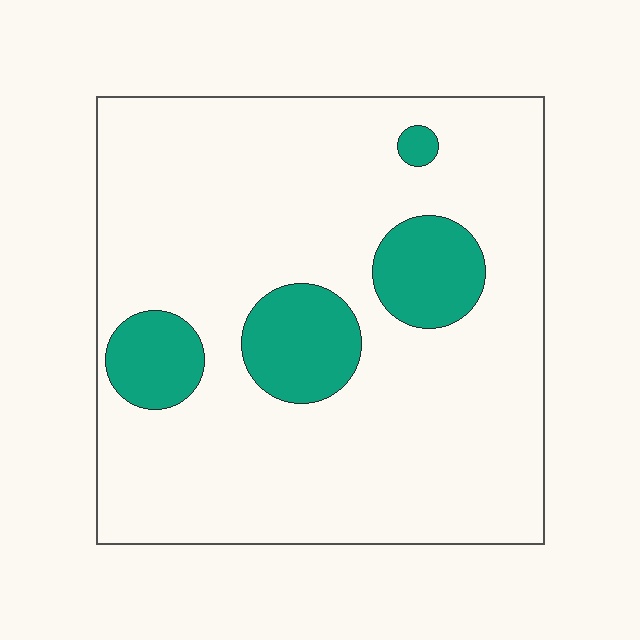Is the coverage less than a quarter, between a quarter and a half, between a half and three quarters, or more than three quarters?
Less than a quarter.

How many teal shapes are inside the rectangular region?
4.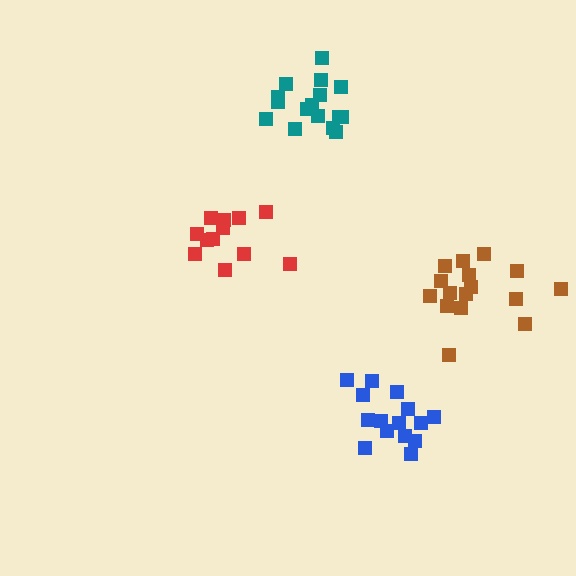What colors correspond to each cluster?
The clusters are colored: red, blue, brown, teal.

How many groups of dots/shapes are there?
There are 4 groups.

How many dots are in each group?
Group 1: 12 dots, Group 2: 15 dots, Group 3: 16 dots, Group 4: 16 dots (59 total).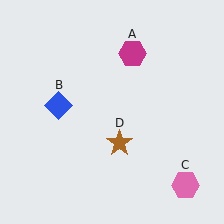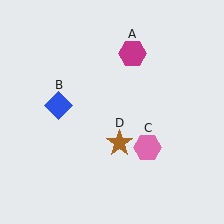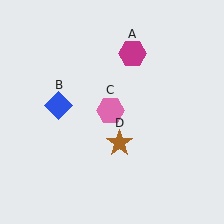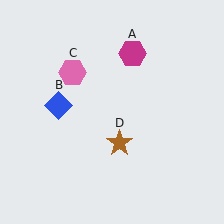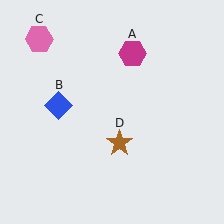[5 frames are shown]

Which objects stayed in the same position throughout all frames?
Magenta hexagon (object A) and blue diamond (object B) and brown star (object D) remained stationary.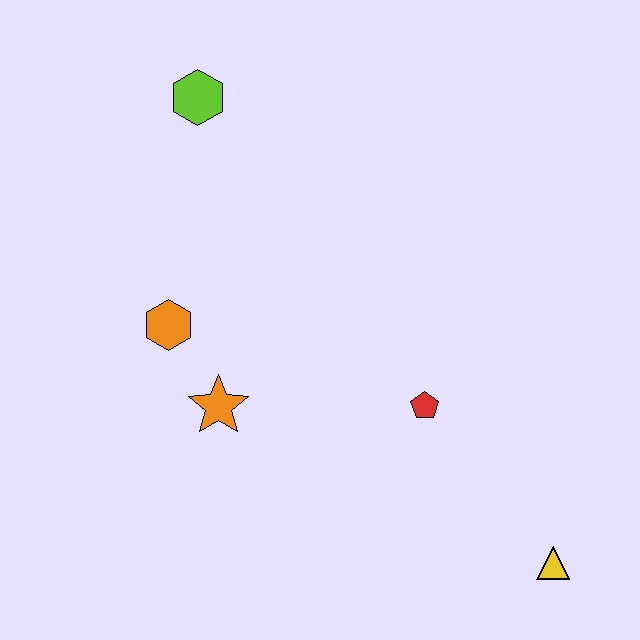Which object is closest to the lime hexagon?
The orange hexagon is closest to the lime hexagon.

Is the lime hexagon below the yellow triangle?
No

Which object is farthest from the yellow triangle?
The lime hexagon is farthest from the yellow triangle.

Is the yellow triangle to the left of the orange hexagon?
No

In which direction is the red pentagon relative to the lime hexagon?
The red pentagon is below the lime hexagon.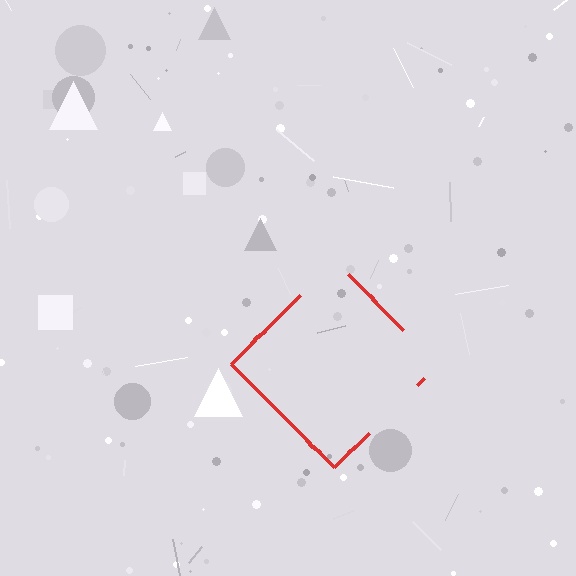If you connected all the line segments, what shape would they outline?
They would outline a diamond.